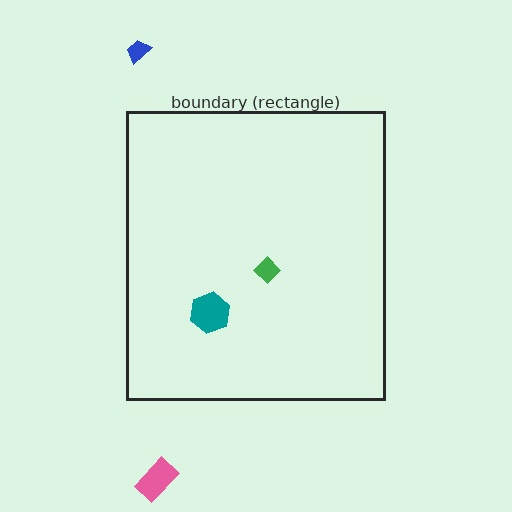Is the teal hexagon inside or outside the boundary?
Inside.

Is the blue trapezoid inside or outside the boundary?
Outside.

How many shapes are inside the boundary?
2 inside, 2 outside.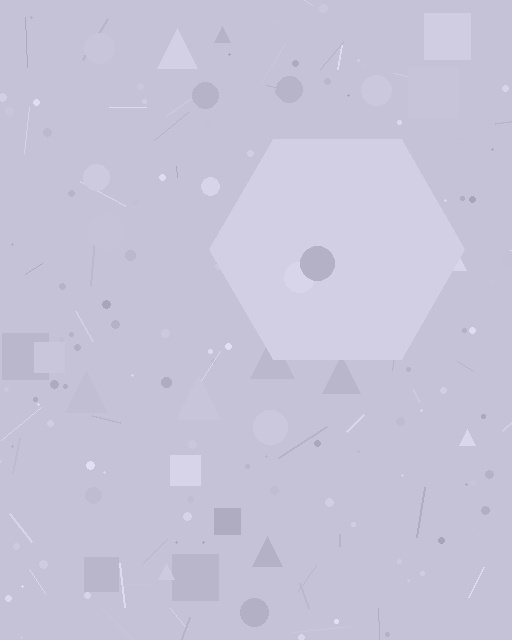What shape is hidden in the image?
A hexagon is hidden in the image.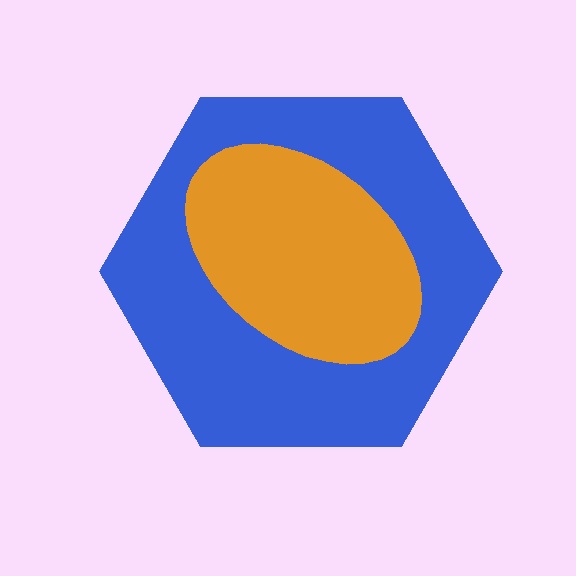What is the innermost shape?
The orange ellipse.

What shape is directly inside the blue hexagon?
The orange ellipse.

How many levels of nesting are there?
2.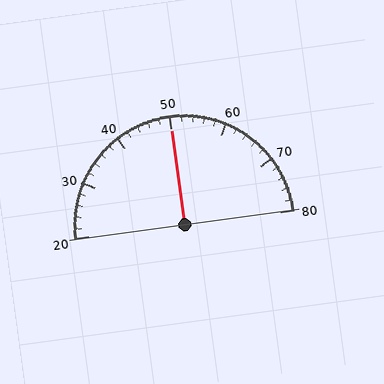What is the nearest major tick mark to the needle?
The nearest major tick mark is 50.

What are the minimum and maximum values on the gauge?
The gauge ranges from 20 to 80.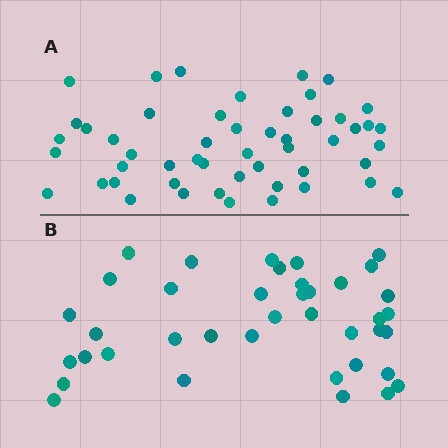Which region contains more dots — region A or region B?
Region A (the top region) has more dots.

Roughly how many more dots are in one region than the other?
Region A has roughly 12 or so more dots than region B.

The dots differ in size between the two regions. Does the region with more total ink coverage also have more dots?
No. Region B has more total ink coverage because its dots are larger, but region A actually contains more individual dots. Total area can be misleading — the number of items is what matters here.